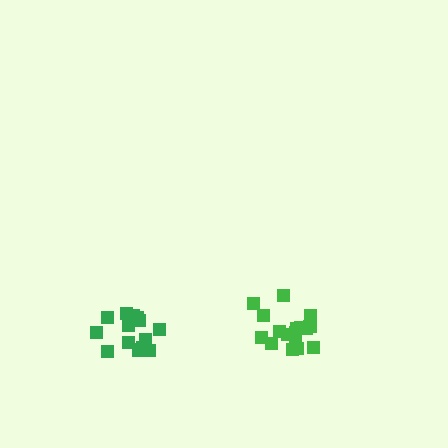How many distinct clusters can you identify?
There are 2 distinct clusters.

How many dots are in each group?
Group 1: 17 dots, Group 2: 14 dots (31 total).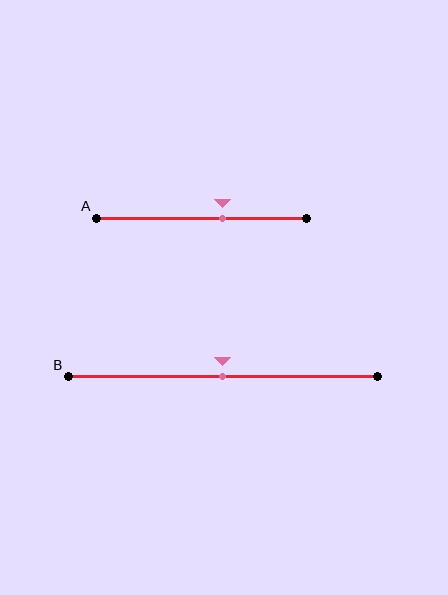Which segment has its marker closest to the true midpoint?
Segment B has its marker closest to the true midpoint.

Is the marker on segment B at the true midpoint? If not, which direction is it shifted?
Yes, the marker on segment B is at the true midpoint.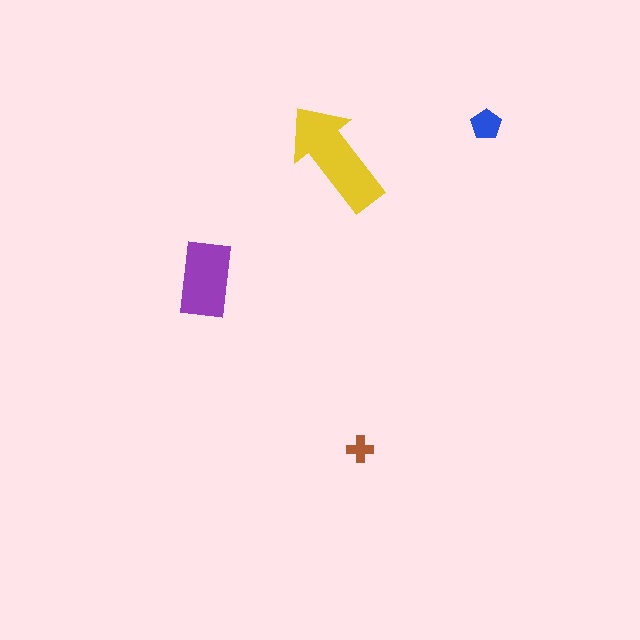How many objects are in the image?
There are 4 objects in the image.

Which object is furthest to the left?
The purple rectangle is leftmost.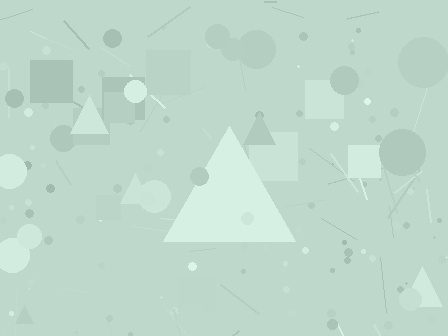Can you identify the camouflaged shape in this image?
The camouflaged shape is a triangle.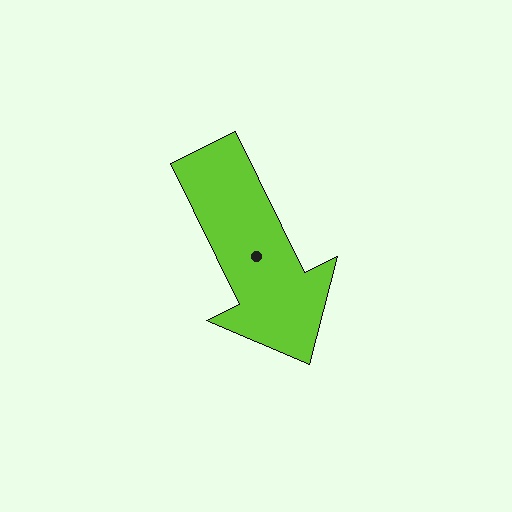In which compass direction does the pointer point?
Southeast.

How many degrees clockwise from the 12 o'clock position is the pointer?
Approximately 154 degrees.